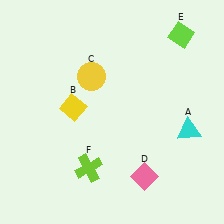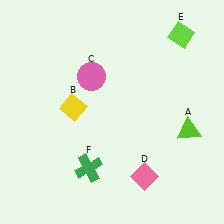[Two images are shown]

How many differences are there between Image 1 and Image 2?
There are 3 differences between the two images.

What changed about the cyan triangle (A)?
In Image 1, A is cyan. In Image 2, it changed to lime.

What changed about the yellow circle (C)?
In Image 1, C is yellow. In Image 2, it changed to pink.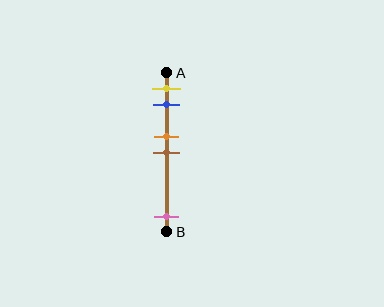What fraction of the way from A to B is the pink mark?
The pink mark is approximately 90% (0.9) of the way from A to B.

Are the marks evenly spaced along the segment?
No, the marks are not evenly spaced.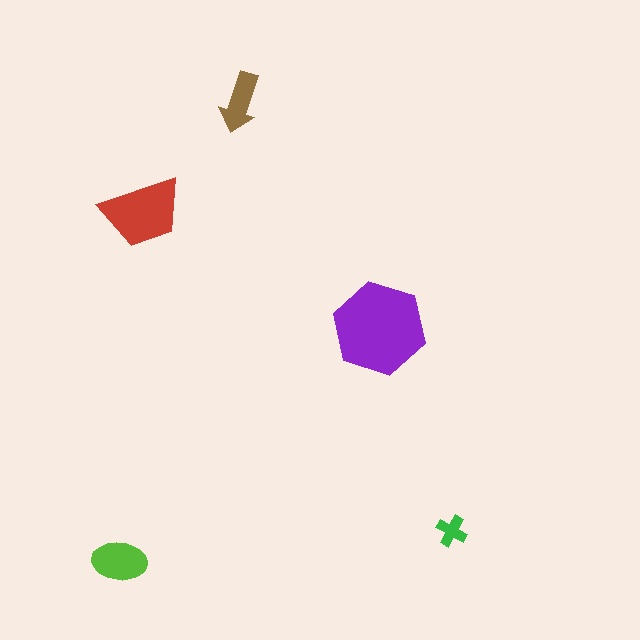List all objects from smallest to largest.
The green cross, the brown arrow, the lime ellipse, the red trapezoid, the purple hexagon.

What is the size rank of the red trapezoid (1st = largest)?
2nd.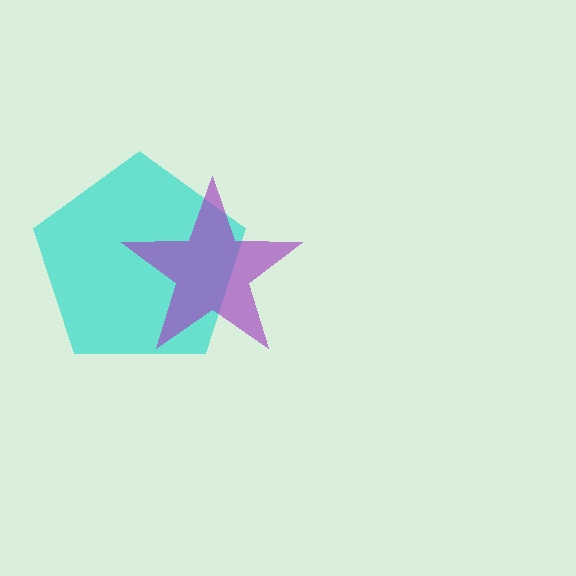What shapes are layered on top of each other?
The layered shapes are: a cyan pentagon, a purple star.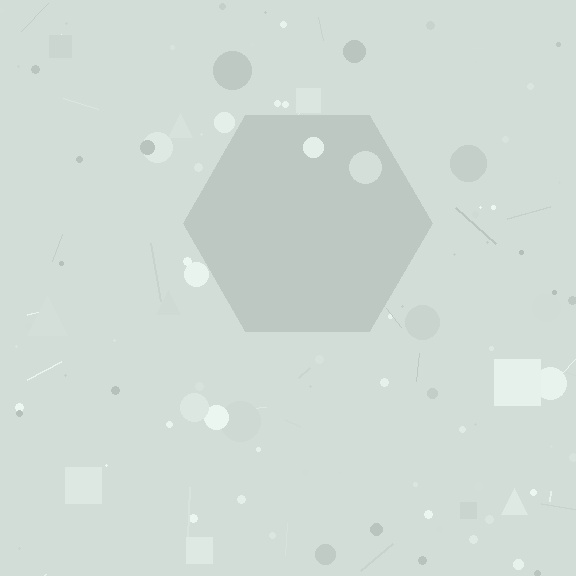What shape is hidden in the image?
A hexagon is hidden in the image.